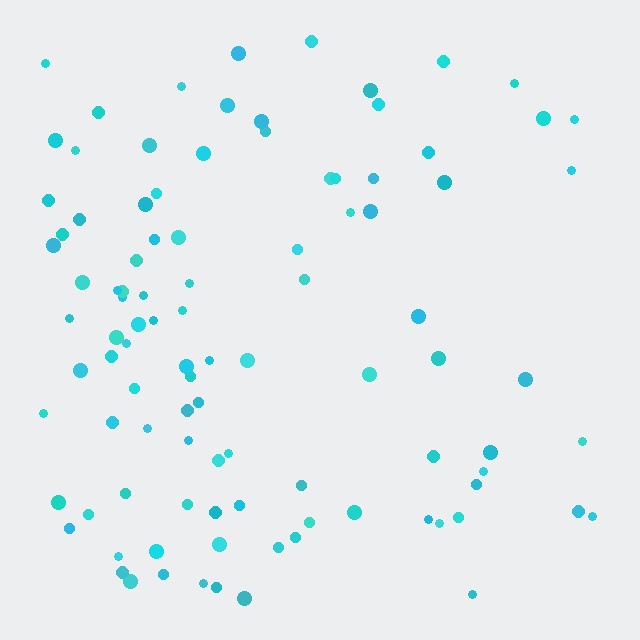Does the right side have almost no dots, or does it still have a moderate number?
Still a moderate number, just noticeably fewer than the left.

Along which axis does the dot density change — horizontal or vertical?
Horizontal.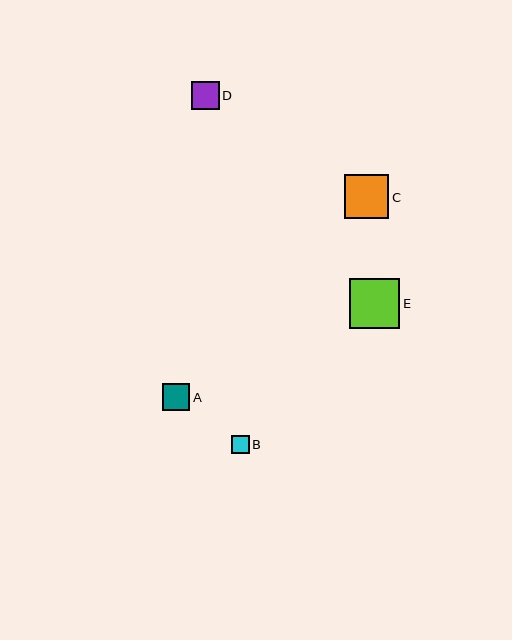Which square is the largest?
Square E is the largest with a size of approximately 50 pixels.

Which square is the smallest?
Square B is the smallest with a size of approximately 18 pixels.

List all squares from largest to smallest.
From largest to smallest: E, C, A, D, B.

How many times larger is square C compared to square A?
Square C is approximately 1.6 times the size of square A.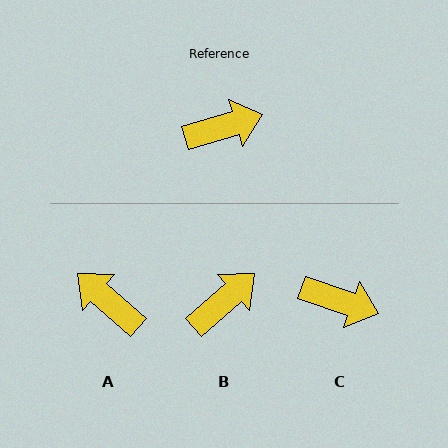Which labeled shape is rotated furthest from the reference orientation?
A, about 122 degrees away.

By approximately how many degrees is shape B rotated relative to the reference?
Approximately 24 degrees counter-clockwise.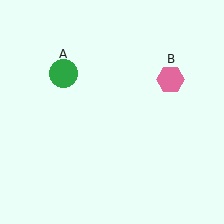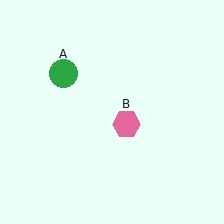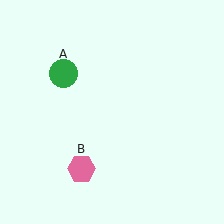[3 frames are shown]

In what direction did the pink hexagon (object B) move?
The pink hexagon (object B) moved down and to the left.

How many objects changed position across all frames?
1 object changed position: pink hexagon (object B).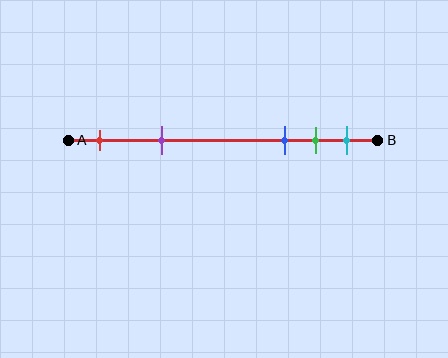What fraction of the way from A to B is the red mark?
The red mark is approximately 10% (0.1) of the way from A to B.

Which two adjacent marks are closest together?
The green and cyan marks are the closest adjacent pair.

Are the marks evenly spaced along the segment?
No, the marks are not evenly spaced.